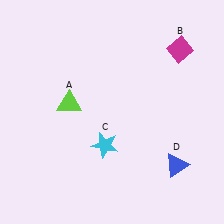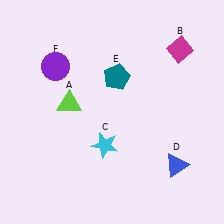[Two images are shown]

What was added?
A teal pentagon (E), a purple circle (F) were added in Image 2.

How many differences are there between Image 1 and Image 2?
There are 2 differences between the two images.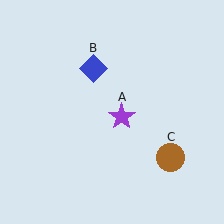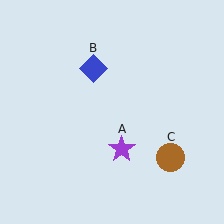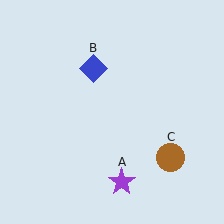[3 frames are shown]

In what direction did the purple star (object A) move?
The purple star (object A) moved down.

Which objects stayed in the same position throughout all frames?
Blue diamond (object B) and brown circle (object C) remained stationary.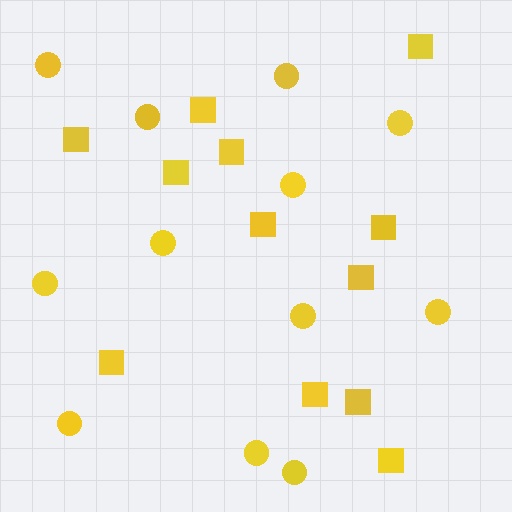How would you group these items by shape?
There are 2 groups: one group of squares (12) and one group of circles (12).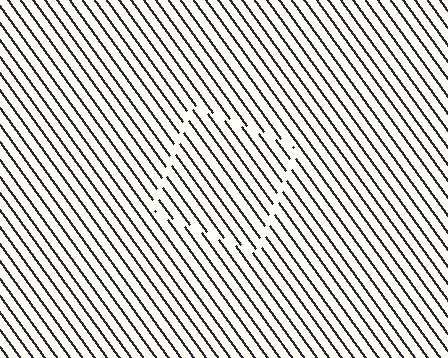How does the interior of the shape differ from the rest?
The interior of the shape contains the same grating, shifted by half a period — the contour is defined by the phase discontinuity where line-ends from the inner and outer gratings abut.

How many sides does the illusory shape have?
4 sides — the line-ends trace a square.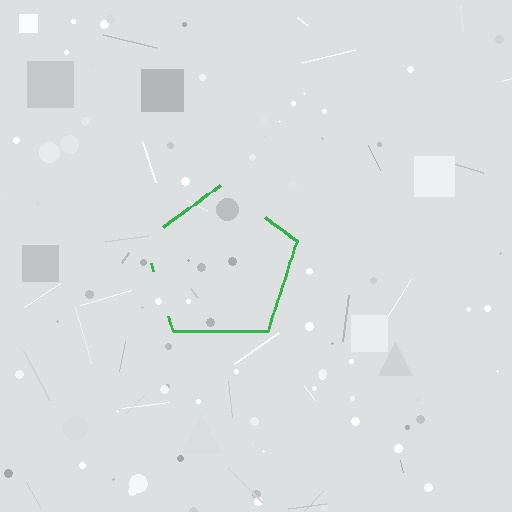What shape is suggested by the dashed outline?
The dashed outline suggests a pentagon.